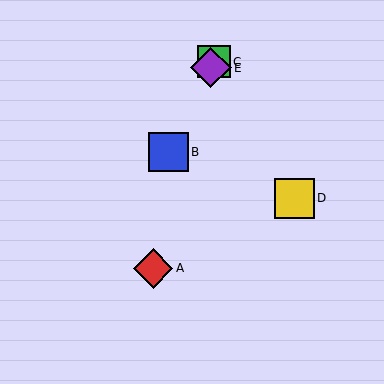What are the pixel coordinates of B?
Object B is at (168, 152).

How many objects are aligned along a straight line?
3 objects (B, C, E) are aligned along a straight line.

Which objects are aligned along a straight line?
Objects B, C, E are aligned along a straight line.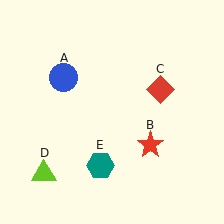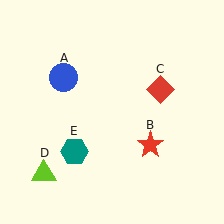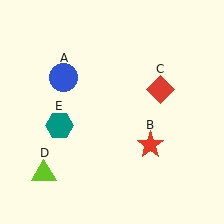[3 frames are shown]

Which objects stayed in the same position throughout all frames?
Blue circle (object A) and red star (object B) and red diamond (object C) and lime triangle (object D) remained stationary.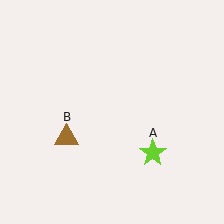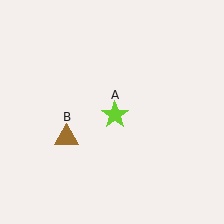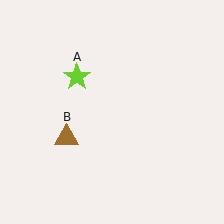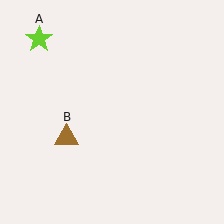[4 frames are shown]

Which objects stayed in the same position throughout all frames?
Brown triangle (object B) remained stationary.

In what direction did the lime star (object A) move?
The lime star (object A) moved up and to the left.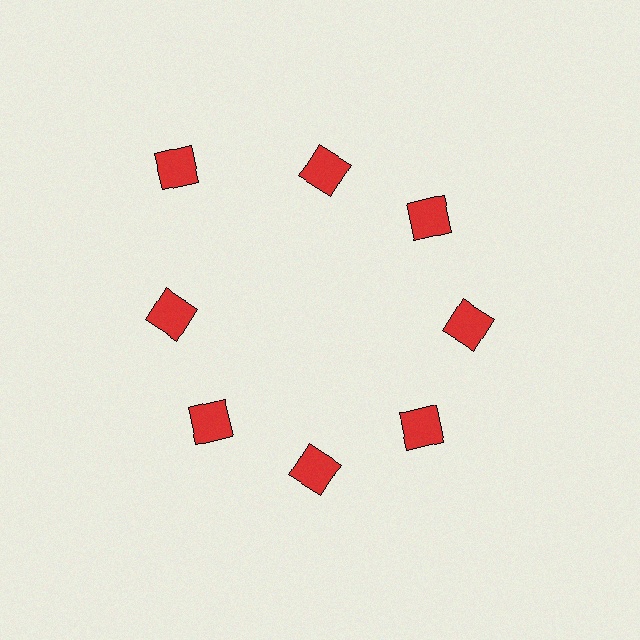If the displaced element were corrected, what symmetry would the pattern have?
It would have 8-fold rotational symmetry — the pattern would map onto itself every 45 degrees.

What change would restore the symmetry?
The symmetry would be restored by moving it inward, back onto the ring so that all 8 squares sit at equal angles and equal distance from the center.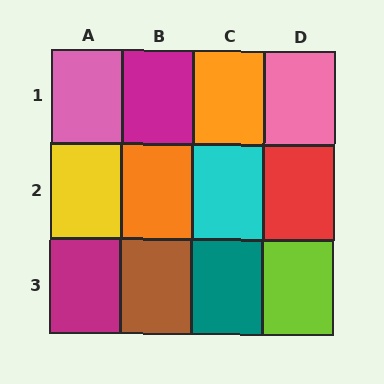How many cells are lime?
1 cell is lime.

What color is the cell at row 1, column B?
Magenta.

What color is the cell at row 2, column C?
Cyan.